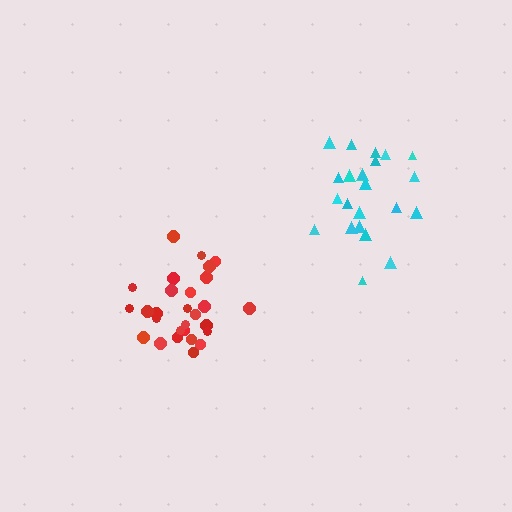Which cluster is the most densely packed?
Red.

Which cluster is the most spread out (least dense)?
Cyan.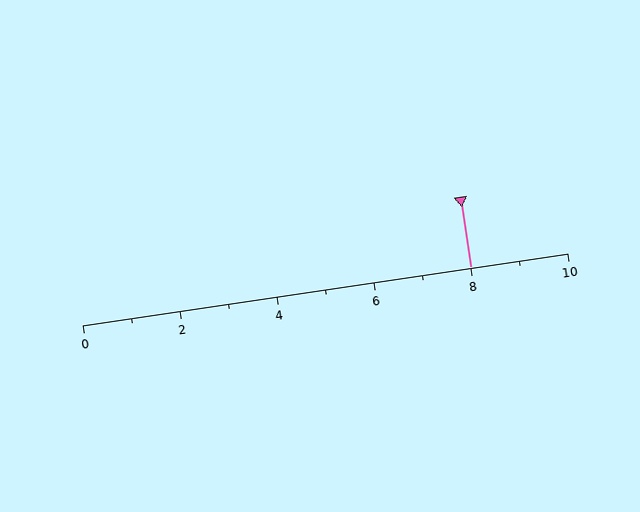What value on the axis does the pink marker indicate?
The marker indicates approximately 8.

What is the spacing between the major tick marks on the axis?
The major ticks are spaced 2 apart.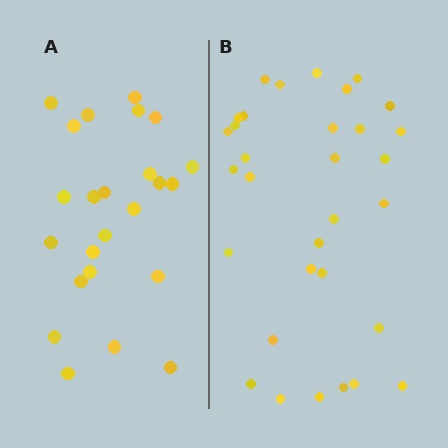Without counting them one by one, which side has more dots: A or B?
Region B (the right region) has more dots.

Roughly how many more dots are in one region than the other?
Region B has roughly 8 or so more dots than region A.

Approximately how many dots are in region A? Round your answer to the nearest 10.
About 20 dots. (The exact count is 24, which rounds to 20.)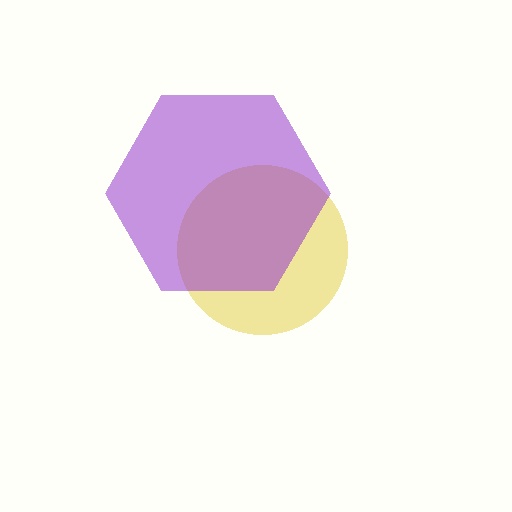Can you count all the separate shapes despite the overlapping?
Yes, there are 2 separate shapes.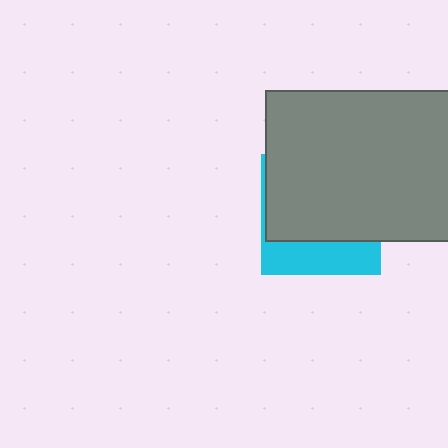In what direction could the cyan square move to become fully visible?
The cyan square could move down. That would shift it out from behind the gray rectangle entirely.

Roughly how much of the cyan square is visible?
A small part of it is visible (roughly 30%).